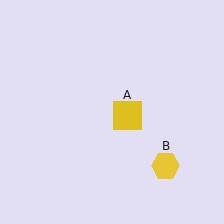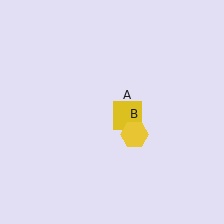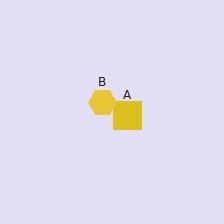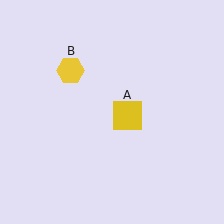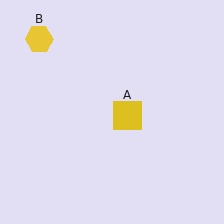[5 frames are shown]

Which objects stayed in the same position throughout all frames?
Yellow square (object A) remained stationary.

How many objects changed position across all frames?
1 object changed position: yellow hexagon (object B).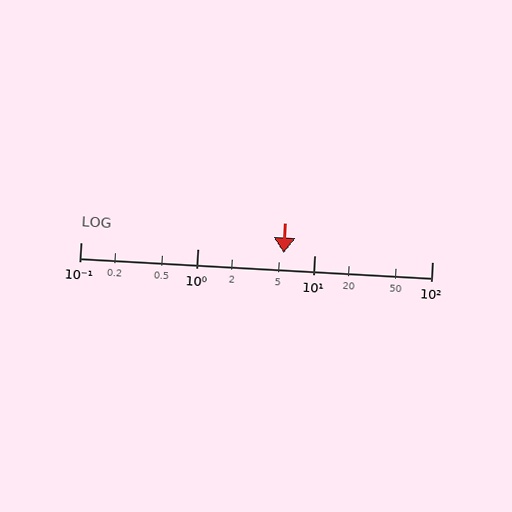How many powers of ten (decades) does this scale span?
The scale spans 3 decades, from 0.1 to 100.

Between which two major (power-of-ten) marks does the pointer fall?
The pointer is between 1 and 10.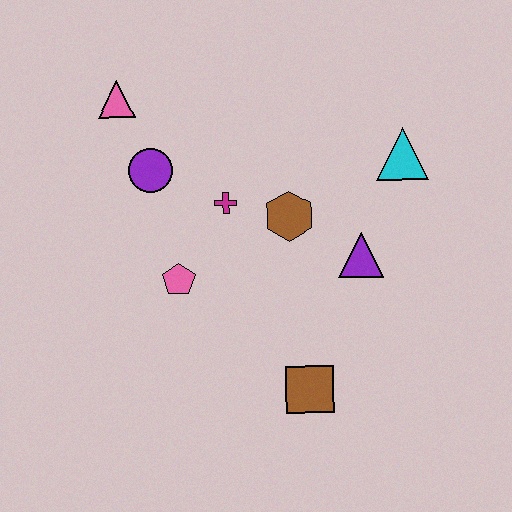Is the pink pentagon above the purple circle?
No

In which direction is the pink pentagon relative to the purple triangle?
The pink pentagon is to the left of the purple triangle.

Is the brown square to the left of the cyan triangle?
Yes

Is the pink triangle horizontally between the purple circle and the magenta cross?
No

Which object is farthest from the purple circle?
The brown square is farthest from the purple circle.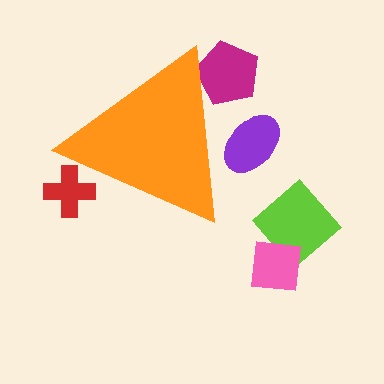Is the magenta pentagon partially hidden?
Yes, the magenta pentagon is partially hidden behind the orange triangle.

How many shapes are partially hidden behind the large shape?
3 shapes are partially hidden.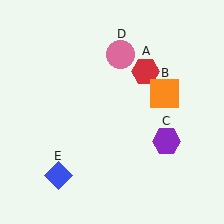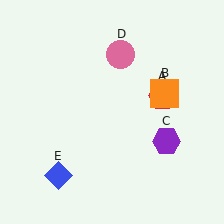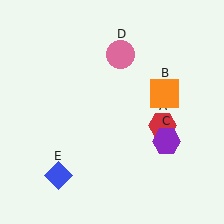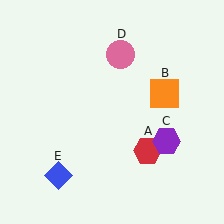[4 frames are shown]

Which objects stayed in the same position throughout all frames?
Orange square (object B) and purple hexagon (object C) and pink circle (object D) and blue diamond (object E) remained stationary.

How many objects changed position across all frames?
1 object changed position: red hexagon (object A).